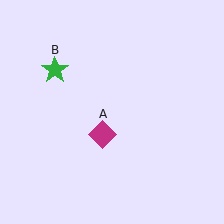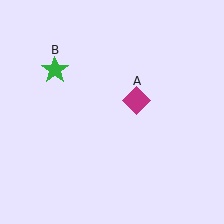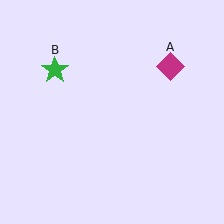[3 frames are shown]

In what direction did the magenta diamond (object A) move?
The magenta diamond (object A) moved up and to the right.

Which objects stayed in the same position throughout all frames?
Green star (object B) remained stationary.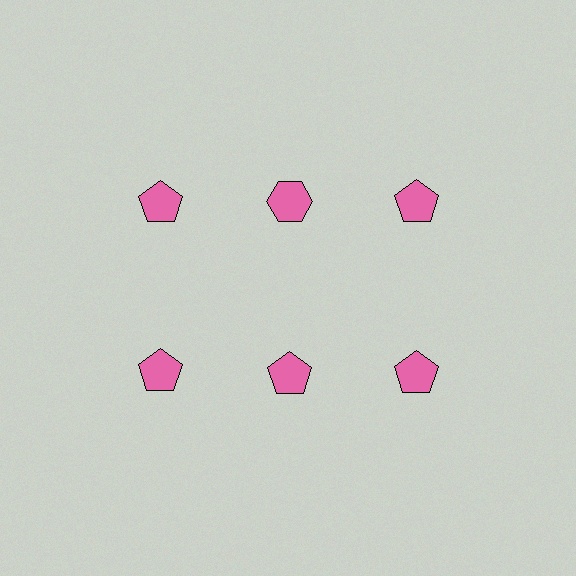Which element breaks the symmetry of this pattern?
The pink hexagon in the top row, second from left column breaks the symmetry. All other shapes are pink pentagons.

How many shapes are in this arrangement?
There are 6 shapes arranged in a grid pattern.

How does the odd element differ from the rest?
It has a different shape: hexagon instead of pentagon.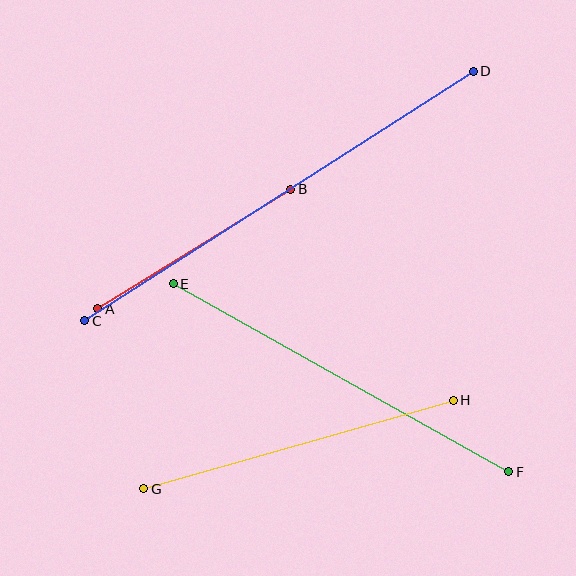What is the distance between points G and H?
The distance is approximately 322 pixels.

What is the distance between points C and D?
The distance is approximately 462 pixels.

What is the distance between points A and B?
The distance is approximately 227 pixels.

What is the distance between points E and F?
The distance is approximately 385 pixels.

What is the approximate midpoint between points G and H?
The midpoint is at approximately (298, 445) pixels.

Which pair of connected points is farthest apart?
Points C and D are farthest apart.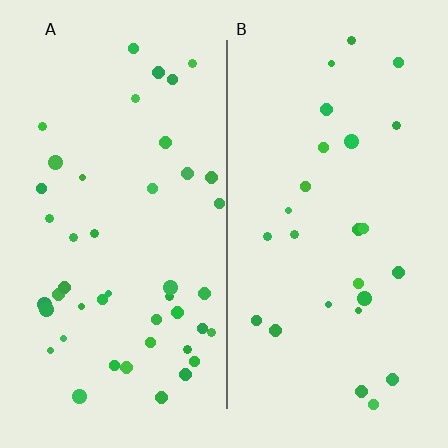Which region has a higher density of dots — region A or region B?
A (the left).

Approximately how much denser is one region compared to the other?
Approximately 1.7× — region A over region B.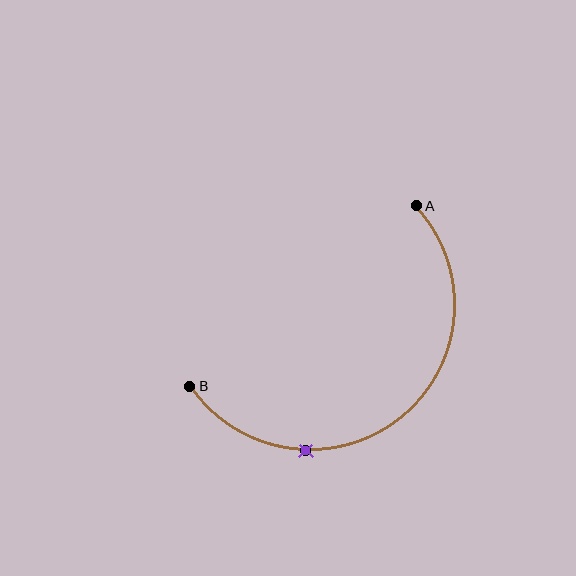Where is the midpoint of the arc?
The arc midpoint is the point on the curve farthest from the straight line joining A and B. It sits below and to the right of that line.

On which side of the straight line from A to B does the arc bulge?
The arc bulges below and to the right of the straight line connecting A and B.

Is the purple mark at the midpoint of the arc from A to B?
No. The purple mark lies on the arc but is closer to endpoint B. The arc midpoint would be at the point on the curve equidistant along the arc from both A and B.